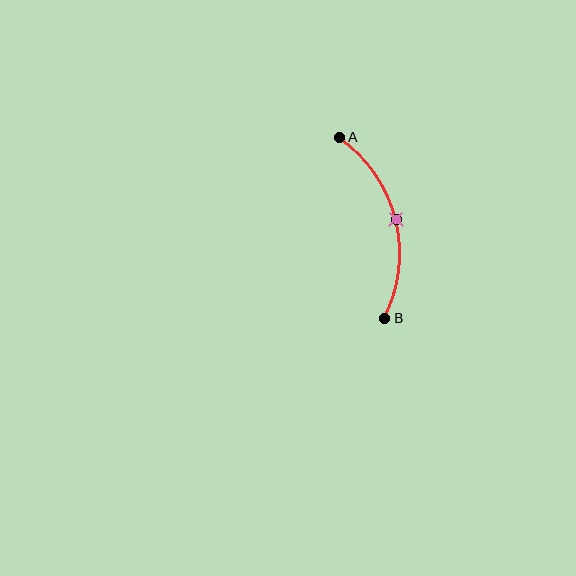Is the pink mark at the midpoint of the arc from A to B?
Yes. The pink mark lies on the arc at equal arc-length from both A and B — it is the arc midpoint.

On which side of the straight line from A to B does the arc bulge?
The arc bulges to the right of the straight line connecting A and B.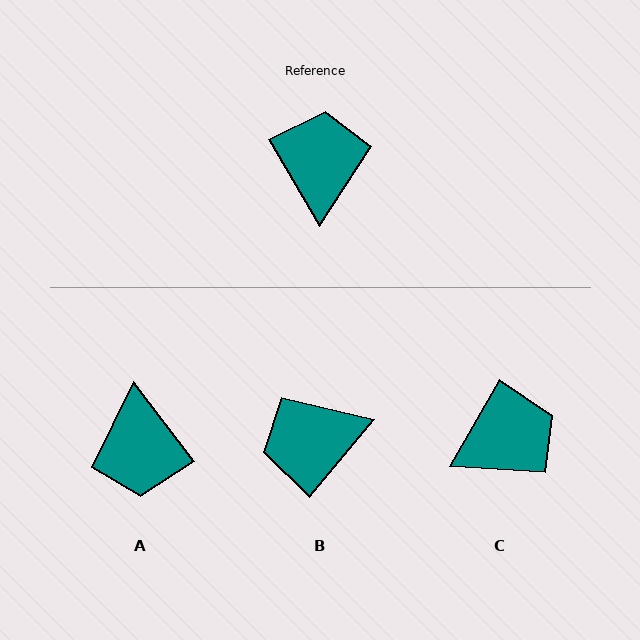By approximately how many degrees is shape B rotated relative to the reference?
Approximately 109 degrees counter-clockwise.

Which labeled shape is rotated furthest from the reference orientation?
A, about 173 degrees away.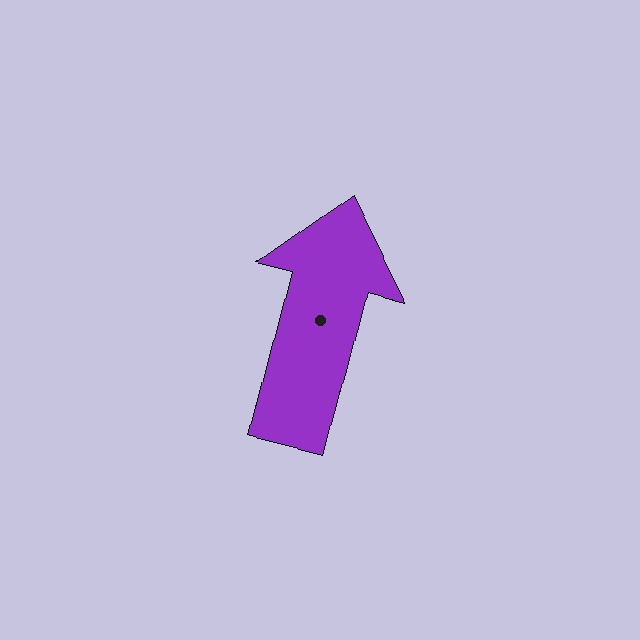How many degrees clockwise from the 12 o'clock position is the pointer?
Approximately 14 degrees.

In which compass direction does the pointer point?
North.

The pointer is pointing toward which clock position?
Roughly 12 o'clock.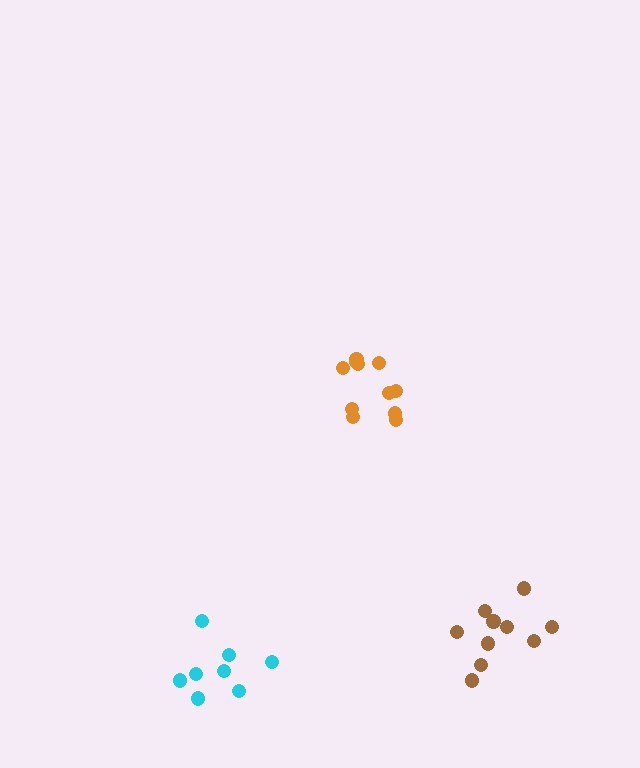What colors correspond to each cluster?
The clusters are colored: cyan, orange, brown.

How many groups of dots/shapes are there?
There are 3 groups.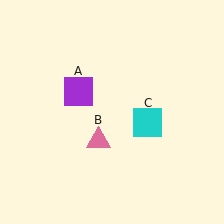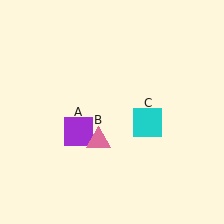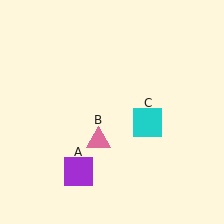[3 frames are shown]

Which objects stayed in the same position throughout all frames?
Pink triangle (object B) and cyan square (object C) remained stationary.